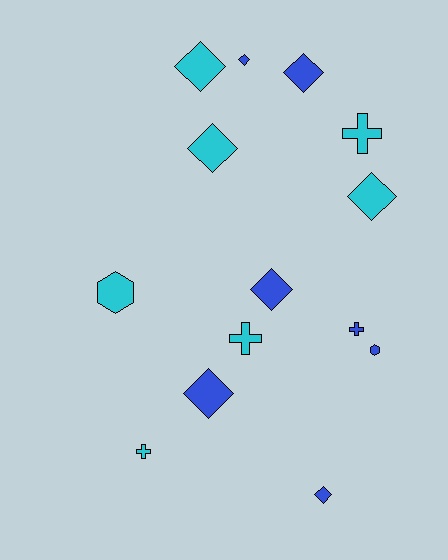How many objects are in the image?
There are 14 objects.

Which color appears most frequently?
Blue, with 7 objects.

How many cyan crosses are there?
There are 3 cyan crosses.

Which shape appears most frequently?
Diamond, with 8 objects.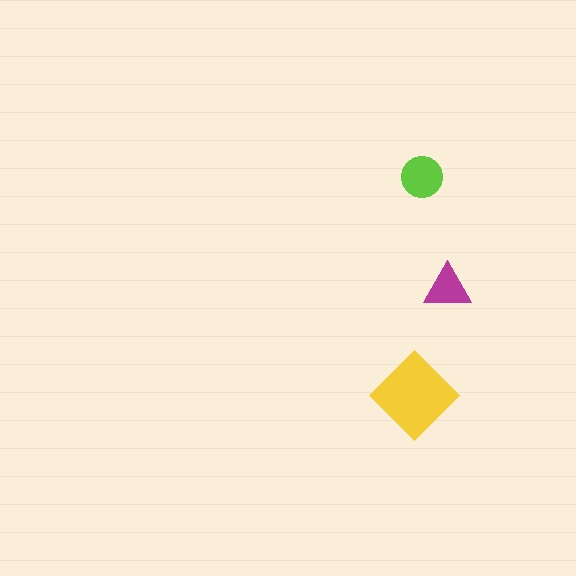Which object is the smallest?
The magenta triangle.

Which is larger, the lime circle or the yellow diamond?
The yellow diamond.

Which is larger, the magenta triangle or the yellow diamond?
The yellow diamond.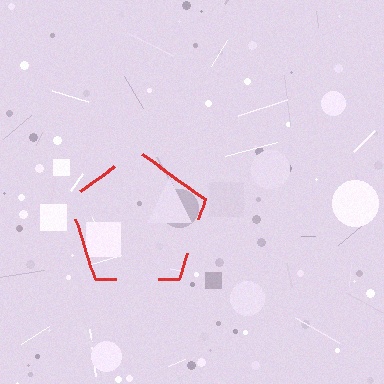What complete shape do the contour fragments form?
The contour fragments form a pentagon.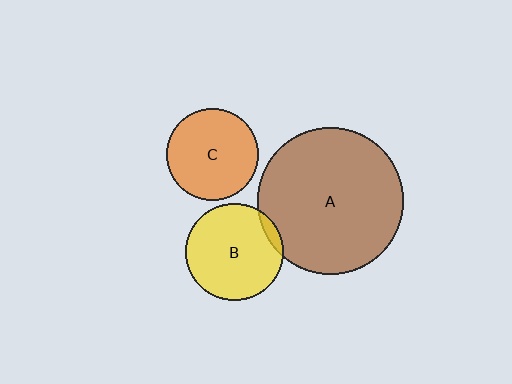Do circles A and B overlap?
Yes.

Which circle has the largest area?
Circle A (brown).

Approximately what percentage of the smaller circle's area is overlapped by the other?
Approximately 5%.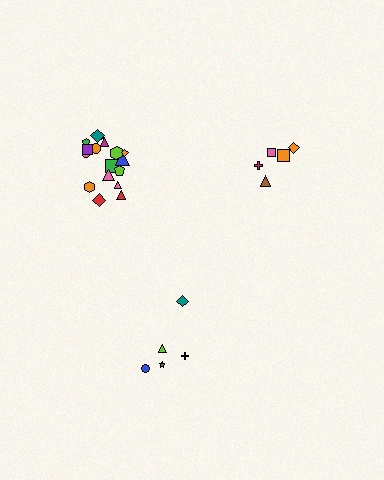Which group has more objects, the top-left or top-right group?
The top-left group.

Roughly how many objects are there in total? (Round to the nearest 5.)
Roughly 30 objects in total.